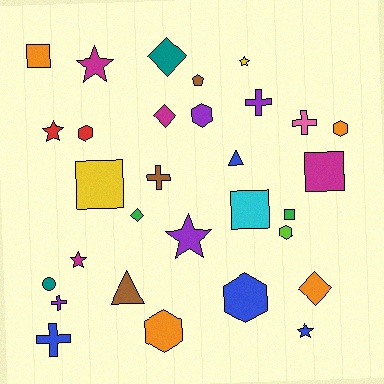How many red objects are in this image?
There are 2 red objects.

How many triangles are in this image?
There are 2 triangles.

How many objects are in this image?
There are 30 objects.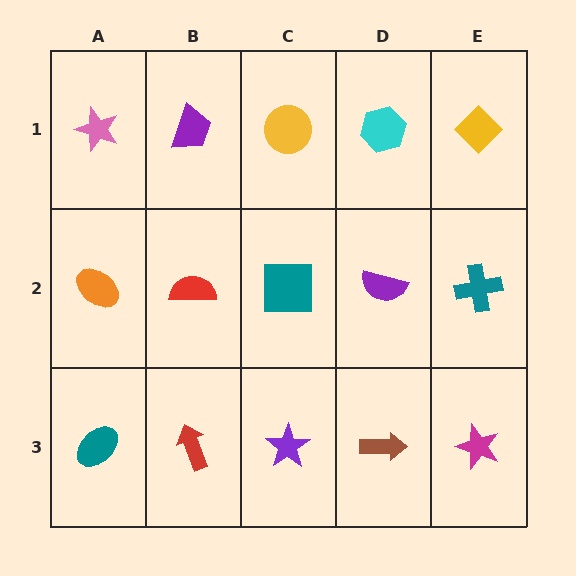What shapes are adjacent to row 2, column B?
A purple trapezoid (row 1, column B), a red arrow (row 3, column B), an orange ellipse (row 2, column A), a teal square (row 2, column C).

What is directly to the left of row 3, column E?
A brown arrow.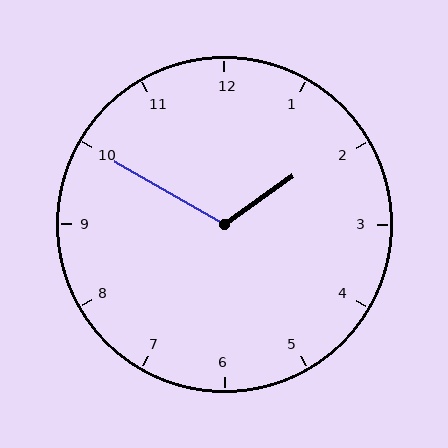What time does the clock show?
1:50.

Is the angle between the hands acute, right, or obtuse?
It is obtuse.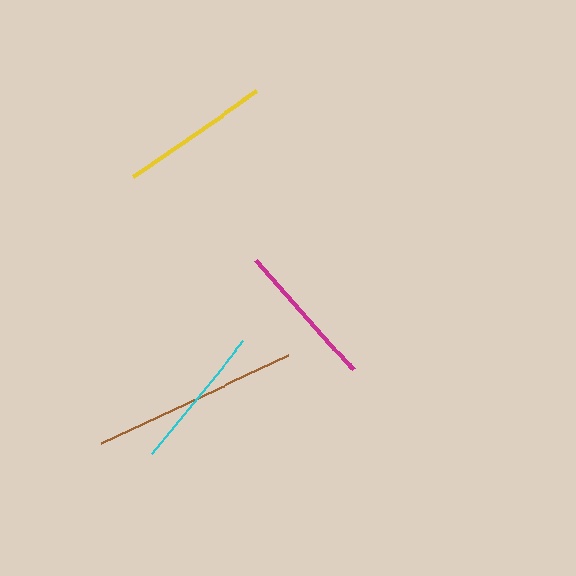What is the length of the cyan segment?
The cyan segment is approximately 145 pixels long.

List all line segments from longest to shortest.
From longest to shortest: brown, yellow, magenta, cyan.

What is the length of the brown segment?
The brown segment is approximately 206 pixels long.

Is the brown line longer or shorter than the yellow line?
The brown line is longer than the yellow line.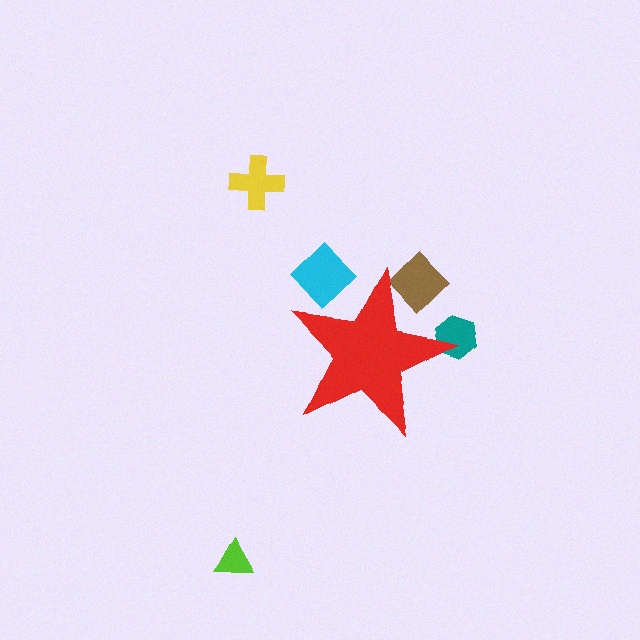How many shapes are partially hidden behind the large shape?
3 shapes are partially hidden.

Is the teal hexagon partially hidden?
Yes, the teal hexagon is partially hidden behind the red star.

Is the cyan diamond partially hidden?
Yes, the cyan diamond is partially hidden behind the red star.